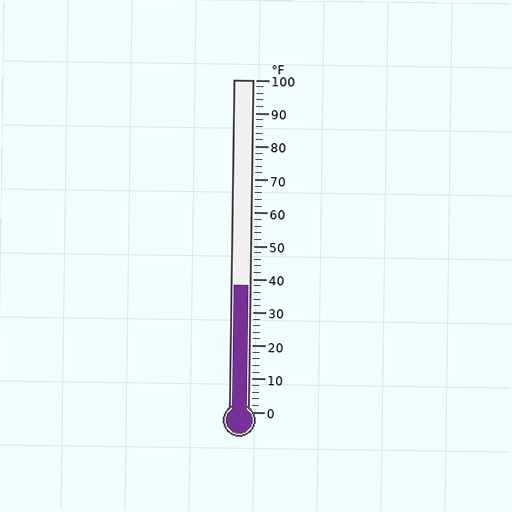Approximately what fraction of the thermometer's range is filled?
The thermometer is filled to approximately 40% of its range.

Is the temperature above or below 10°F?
The temperature is above 10°F.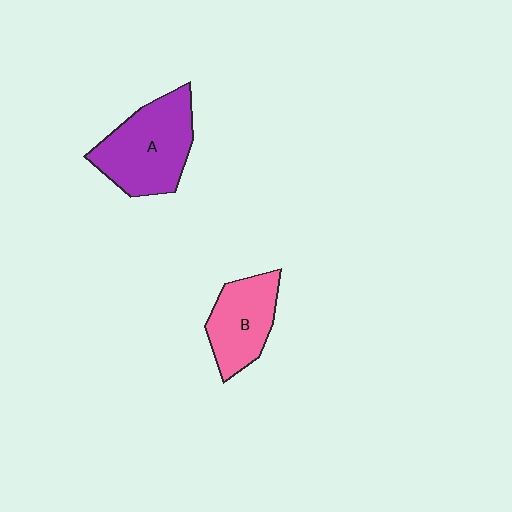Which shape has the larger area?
Shape A (purple).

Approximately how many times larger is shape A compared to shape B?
Approximately 1.4 times.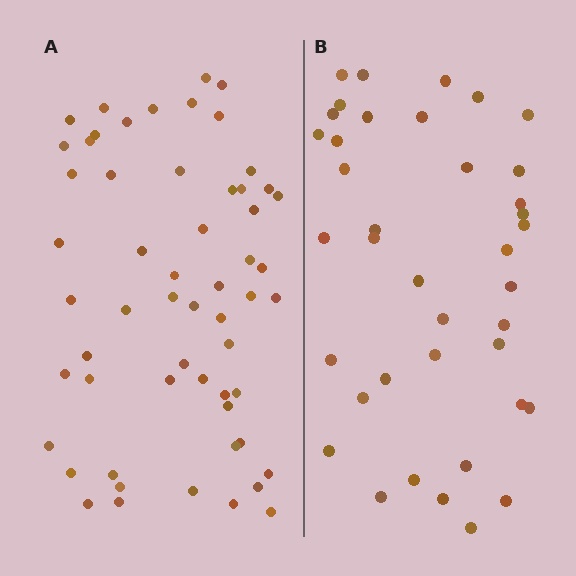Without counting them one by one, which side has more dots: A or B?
Region A (the left region) has more dots.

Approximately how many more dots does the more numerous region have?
Region A has approximately 20 more dots than region B.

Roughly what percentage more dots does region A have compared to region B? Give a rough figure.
About 45% more.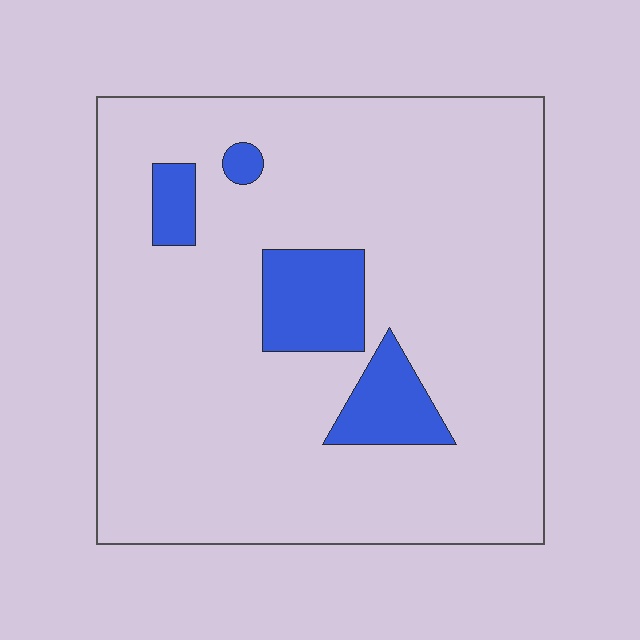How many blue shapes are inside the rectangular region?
4.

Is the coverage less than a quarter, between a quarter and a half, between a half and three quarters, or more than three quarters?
Less than a quarter.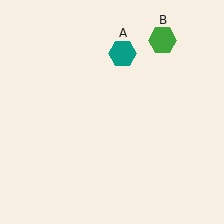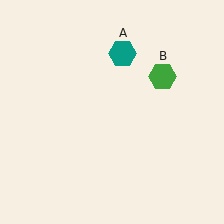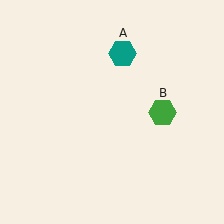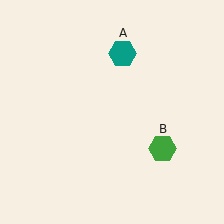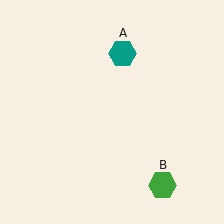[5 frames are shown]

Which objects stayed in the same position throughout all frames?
Teal hexagon (object A) remained stationary.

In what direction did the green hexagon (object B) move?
The green hexagon (object B) moved down.